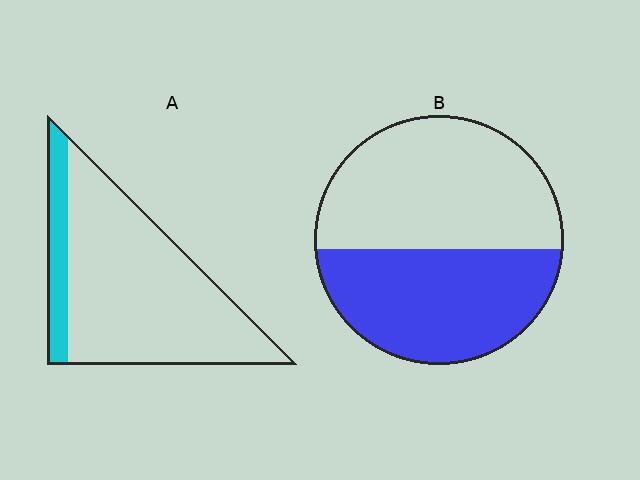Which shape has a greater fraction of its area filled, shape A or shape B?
Shape B.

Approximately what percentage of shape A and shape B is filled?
A is approximately 15% and B is approximately 45%.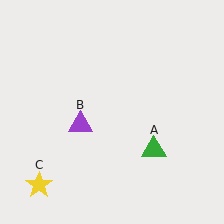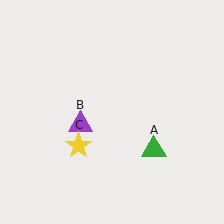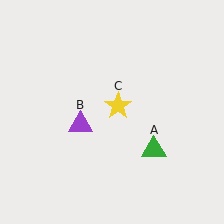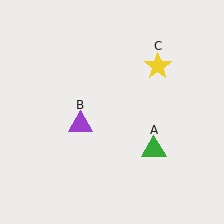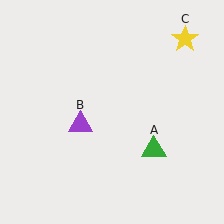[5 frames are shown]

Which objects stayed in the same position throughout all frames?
Green triangle (object A) and purple triangle (object B) remained stationary.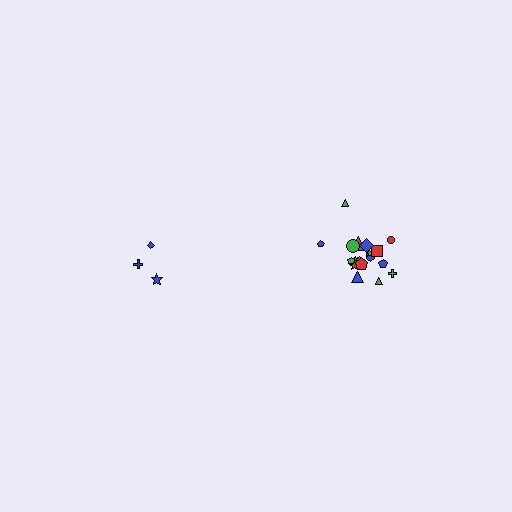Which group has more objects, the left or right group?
The right group.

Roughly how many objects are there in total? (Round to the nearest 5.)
Roughly 20 objects in total.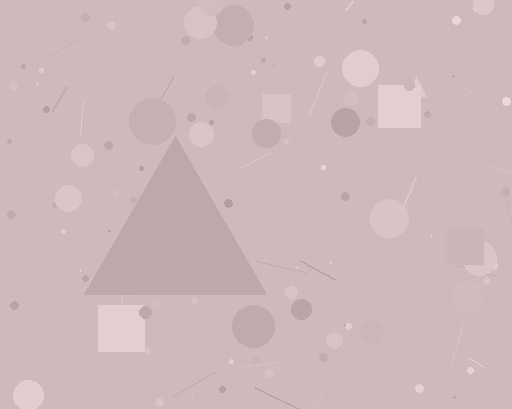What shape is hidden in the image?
A triangle is hidden in the image.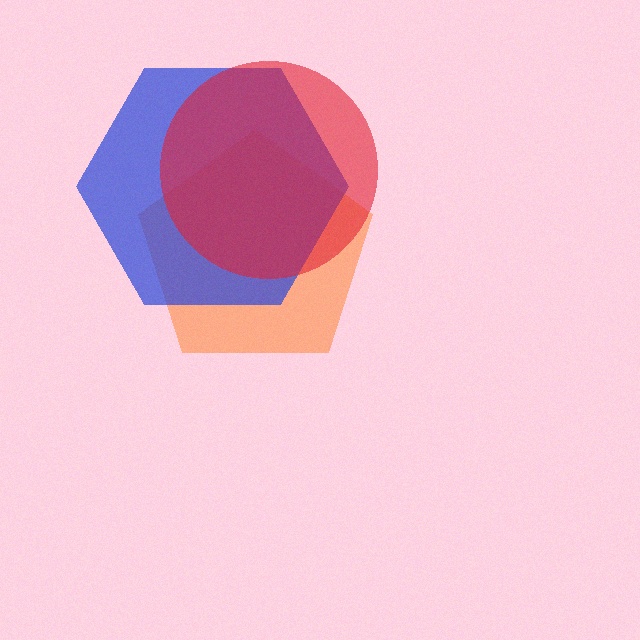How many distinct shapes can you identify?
There are 3 distinct shapes: an orange pentagon, a blue hexagon, a red circle.